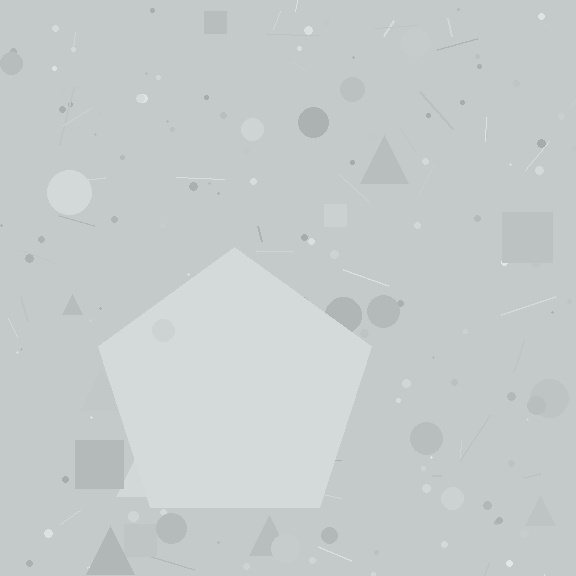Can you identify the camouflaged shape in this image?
The camouflaged shape is a pentagon.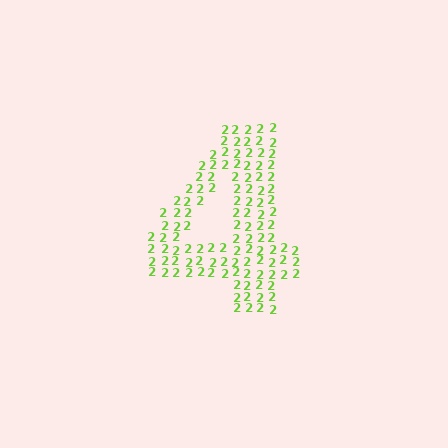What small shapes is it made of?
It is made of small digit 2's.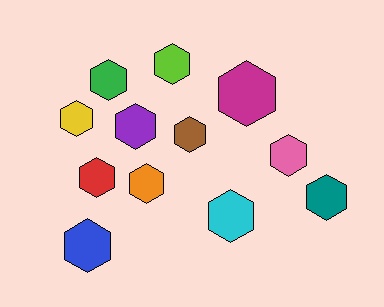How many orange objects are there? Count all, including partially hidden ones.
There is 1 orange object.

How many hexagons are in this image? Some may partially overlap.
There are 12 hexagons.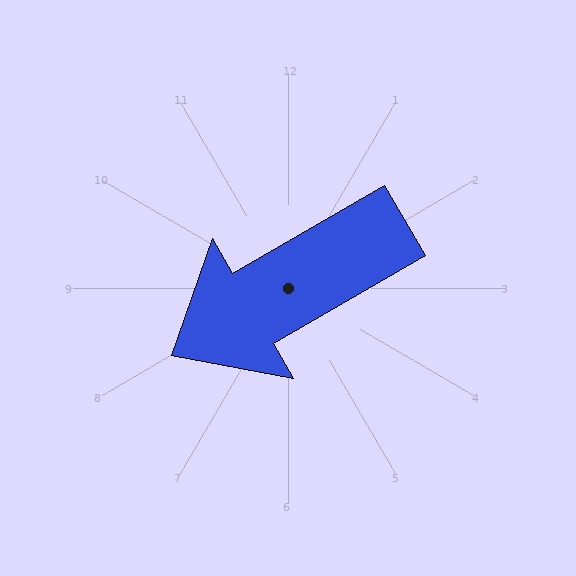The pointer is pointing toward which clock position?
Roughly 8 o'clock.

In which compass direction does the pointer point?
Southwest.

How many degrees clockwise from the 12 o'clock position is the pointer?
Approximately 240 degrees.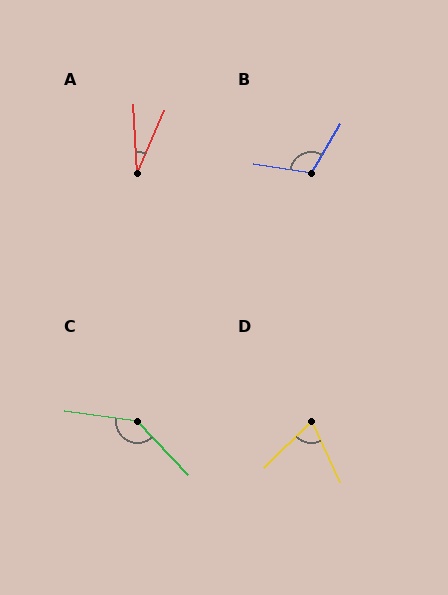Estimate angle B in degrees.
Approximately 112 degrees.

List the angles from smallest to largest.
A (27°), D (70°), B (112°), C (141°).